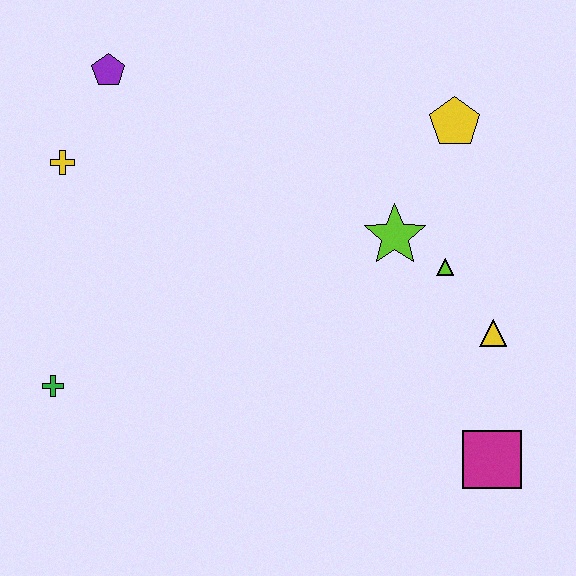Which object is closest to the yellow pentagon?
The lime star is closest to the yellow pentagon.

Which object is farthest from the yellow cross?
The magenta square is farthest from the yellow cross.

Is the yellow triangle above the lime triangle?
No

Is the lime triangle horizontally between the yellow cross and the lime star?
No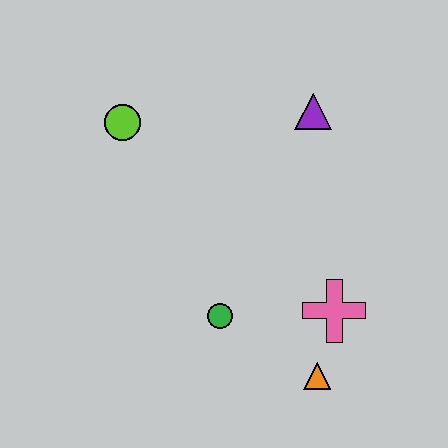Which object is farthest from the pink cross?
The lime circle is farthest from the pink cross.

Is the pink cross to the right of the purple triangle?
Yes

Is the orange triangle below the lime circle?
Yes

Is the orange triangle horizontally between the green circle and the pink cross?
Yes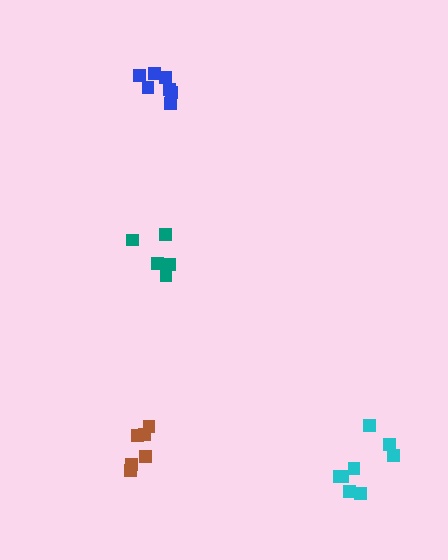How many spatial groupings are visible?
There are 4 spatial groupings.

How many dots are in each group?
Group 1: 6 dots, Group 2: 8 dots, Group 3: 6 dots, Group 4: 7 dots (27 total).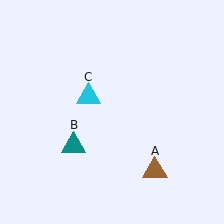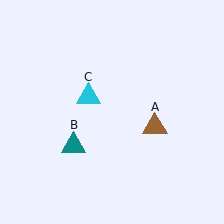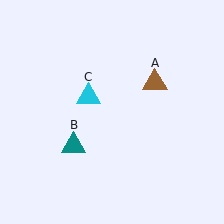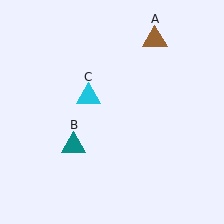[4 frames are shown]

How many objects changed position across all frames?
1 object changed position: brown triangle (object A).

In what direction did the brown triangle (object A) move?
The brown triangle (object A) moved up.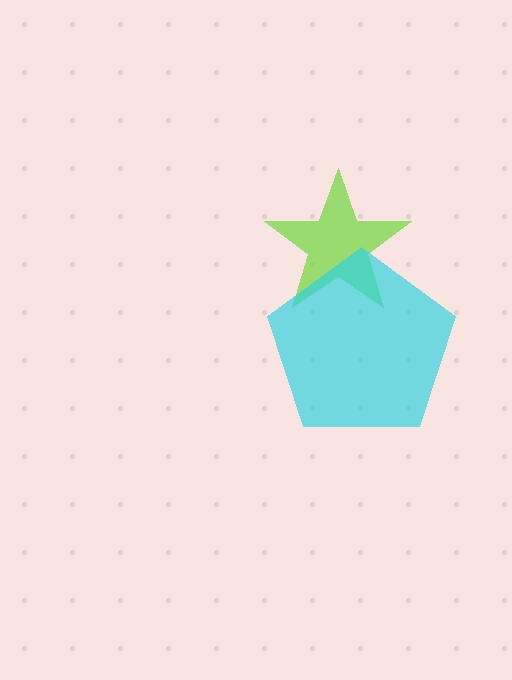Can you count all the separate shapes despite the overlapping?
Yes, there are 2 separate shapes.